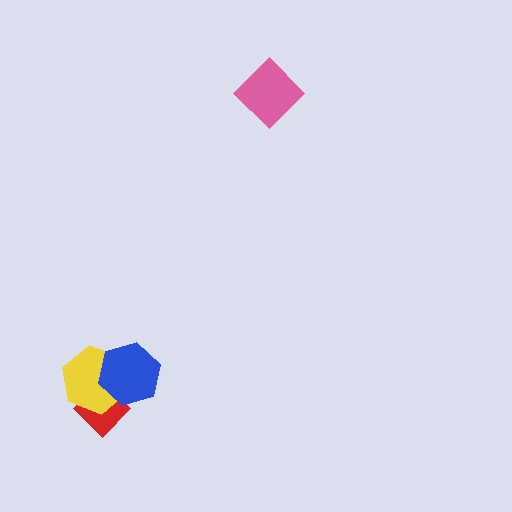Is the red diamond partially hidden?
Yes, it is partially covered by another shape.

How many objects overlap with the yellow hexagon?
2 objects overlap with the yellow hexagon.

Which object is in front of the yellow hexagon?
The blue hexagon is in front of the yellow hexagon.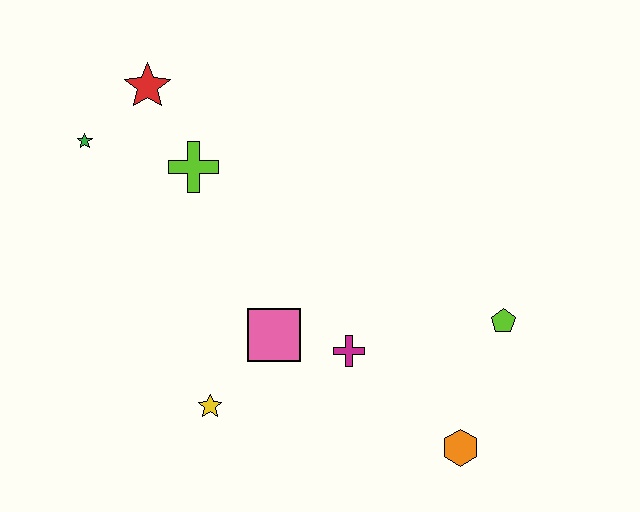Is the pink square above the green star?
No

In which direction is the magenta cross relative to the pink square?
The magenta cross is to the right of the pink square.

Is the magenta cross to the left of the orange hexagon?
Yes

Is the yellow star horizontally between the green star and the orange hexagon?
Yes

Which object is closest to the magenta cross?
The pink square is closest to the magenta cross.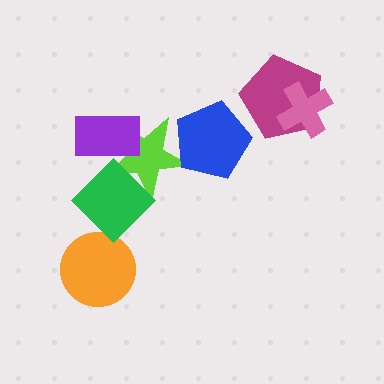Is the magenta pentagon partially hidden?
Yes, it is partially covered by another shape.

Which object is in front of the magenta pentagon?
The pink cross is in front of the magenta pentagon.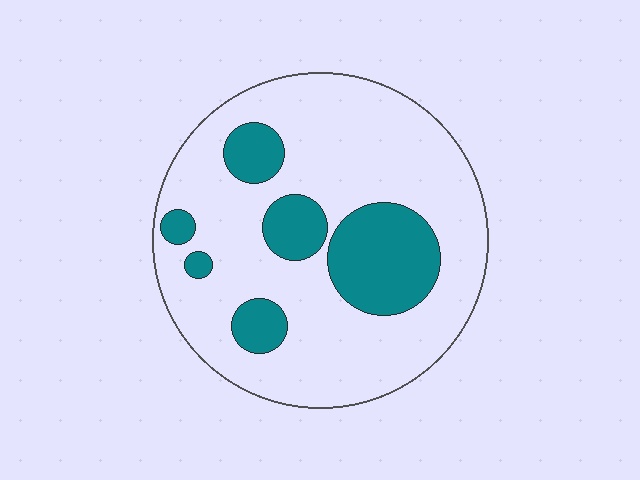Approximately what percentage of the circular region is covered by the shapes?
Approximately 25%.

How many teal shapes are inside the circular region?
6.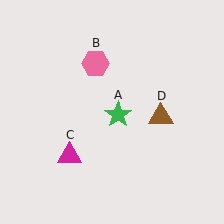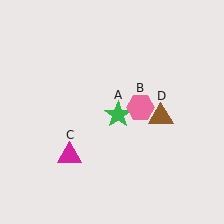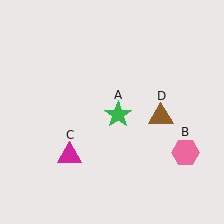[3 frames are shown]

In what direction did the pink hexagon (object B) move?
The pink hexagon (object B) moved down and to the right.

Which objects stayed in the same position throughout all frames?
Green star (object A) and magenta triangle (object C) and brown triangle (object D) remained stationary.